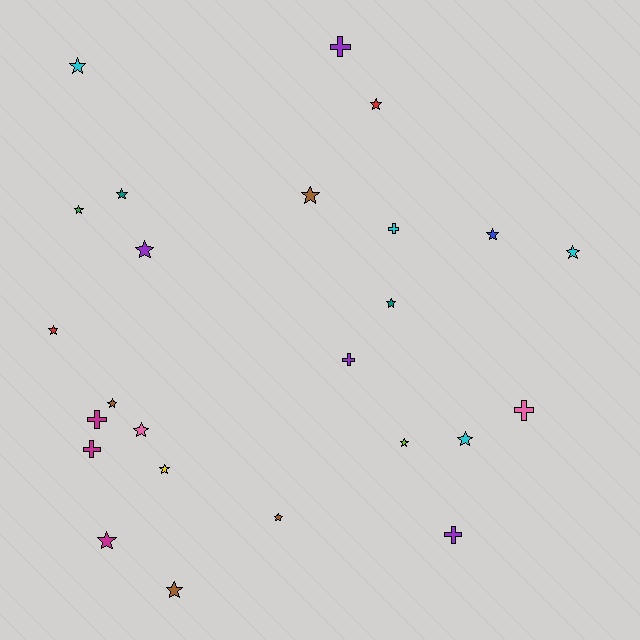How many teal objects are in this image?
There are 2 teal objects.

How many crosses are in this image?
There are 7 crosses.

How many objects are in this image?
There are 25 objects.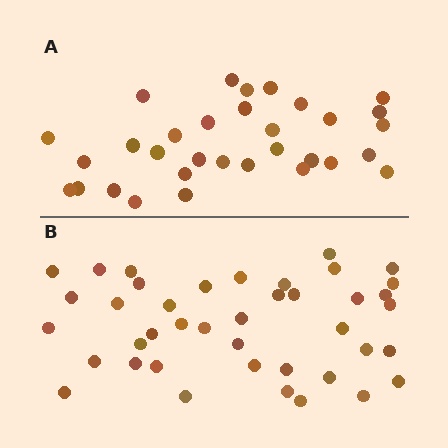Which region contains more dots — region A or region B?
Region B (the bottom region) has more dots.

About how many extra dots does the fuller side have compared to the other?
Region B has roughly 8 or so more dots than region A.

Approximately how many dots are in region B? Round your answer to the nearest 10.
About 40 dots. (The exact count is 41, which rounds to 40.)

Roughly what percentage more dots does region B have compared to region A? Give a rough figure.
About 30% more.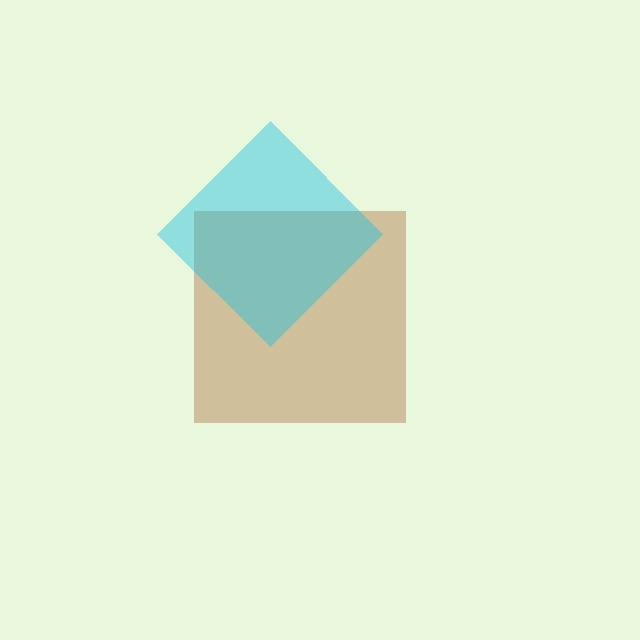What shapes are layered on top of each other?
The layered shapes are: a brown square, a cyan diamond.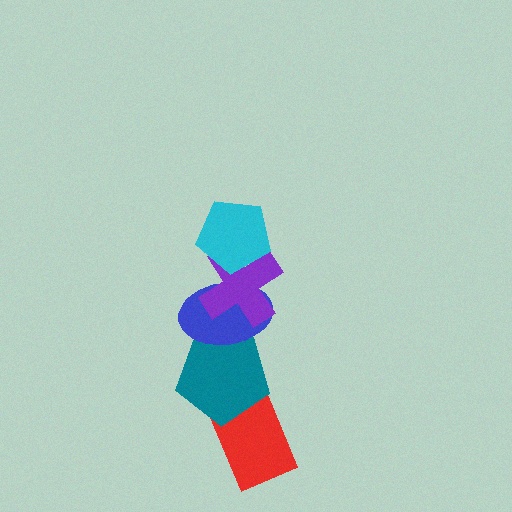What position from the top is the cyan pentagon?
The cyan pentagon is 1st from the top.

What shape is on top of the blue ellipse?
The purple cross is on top of the blue ellipse.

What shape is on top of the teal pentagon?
The blue ellipse is on top of the teal pentagon.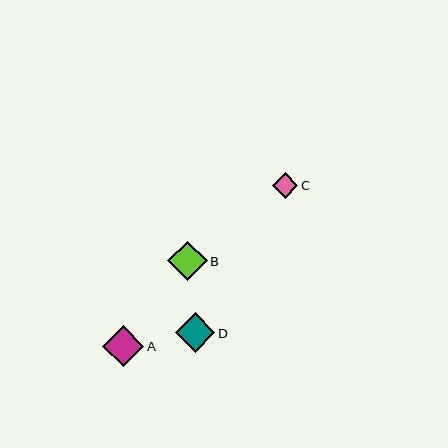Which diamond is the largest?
Diamond A is the largest with a size of approximately 41 pixels.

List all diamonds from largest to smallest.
From largest to smallest: A, B, D, C.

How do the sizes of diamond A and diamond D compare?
Diamond A and diamond D are approximately the same size.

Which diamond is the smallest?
Diamond C is the smallest with a size of approximately 25 pixels.